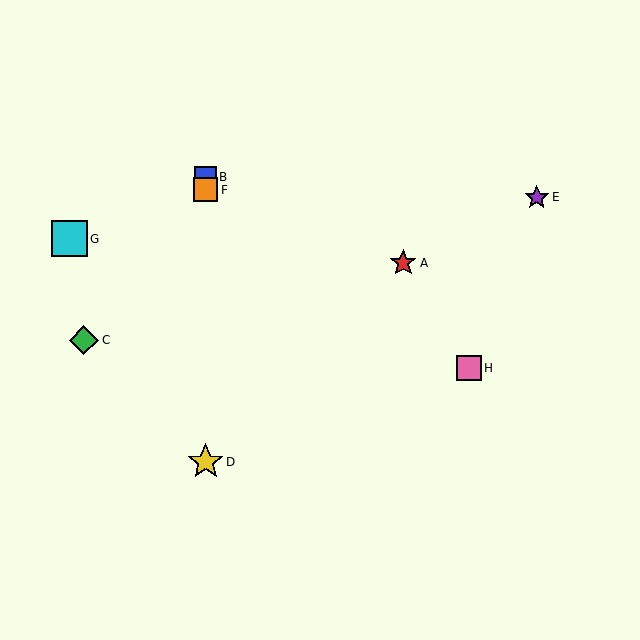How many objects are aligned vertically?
3 objects (B, D, F) are aligned vertically.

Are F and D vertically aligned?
Yes, both are at x≈206.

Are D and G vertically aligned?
No, D is at x≈206 and G is at x≈69.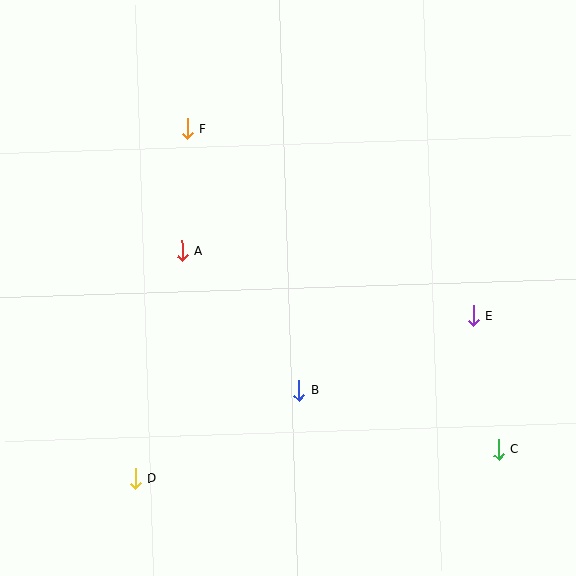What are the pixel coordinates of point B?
Point B is at (299, 391).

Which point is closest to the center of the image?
Point B at (299, 391) is closest to the center.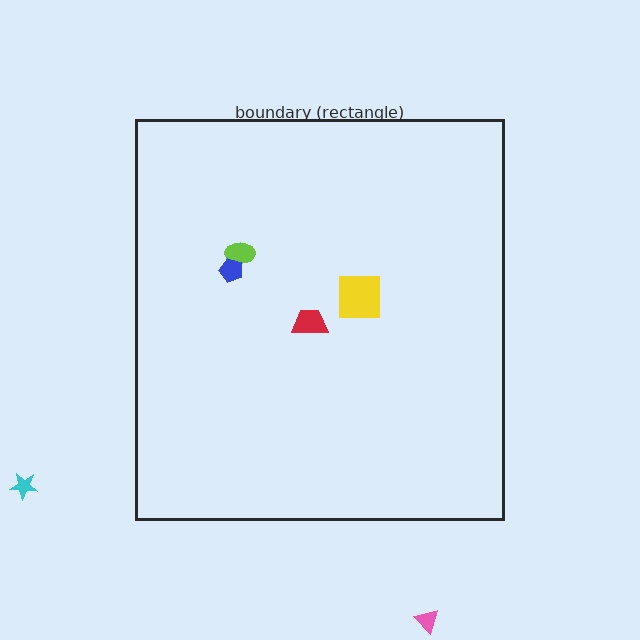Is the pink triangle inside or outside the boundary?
Outside.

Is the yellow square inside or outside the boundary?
Inside.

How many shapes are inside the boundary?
4 inside, 2 outside.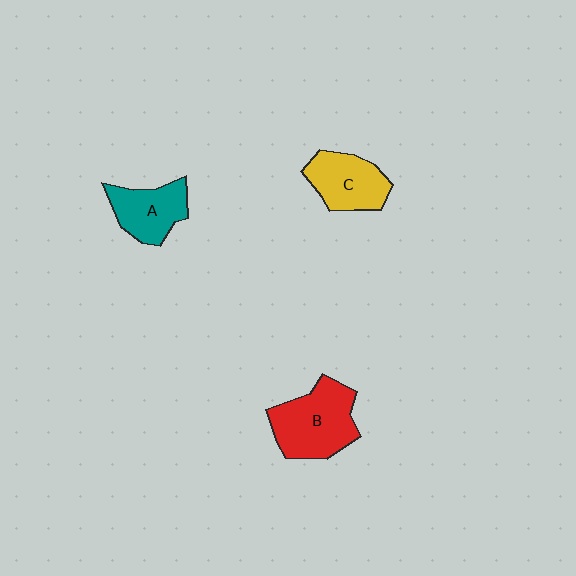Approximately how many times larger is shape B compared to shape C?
Approximately 1.3 times.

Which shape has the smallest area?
Shape A (teal).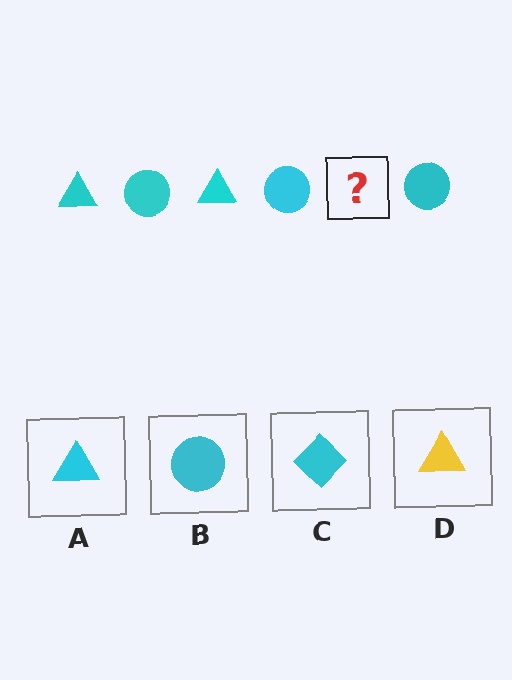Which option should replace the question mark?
Option A.